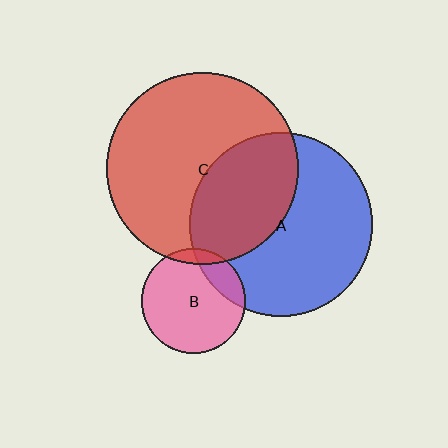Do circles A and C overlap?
Yes.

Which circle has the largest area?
Circle C (red).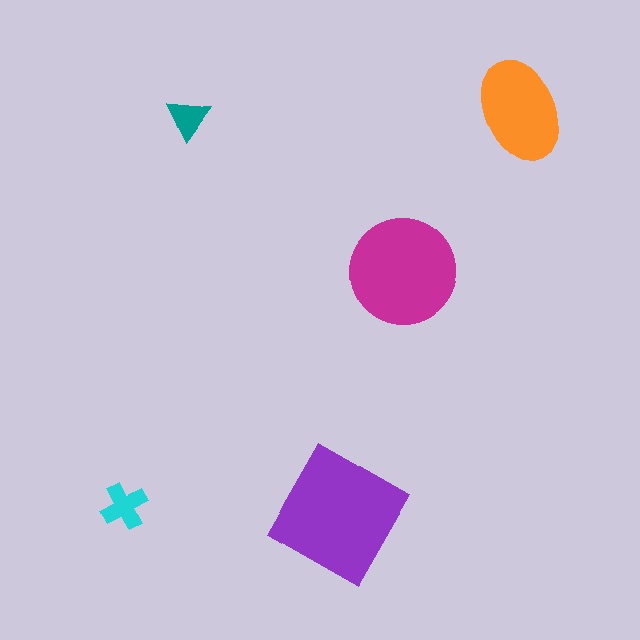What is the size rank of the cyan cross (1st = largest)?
4th.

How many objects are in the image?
There are 5 objects in the image.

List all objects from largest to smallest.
The purple square, the magenta circle, the orange ellipse, the cyan cross, the teal triangle.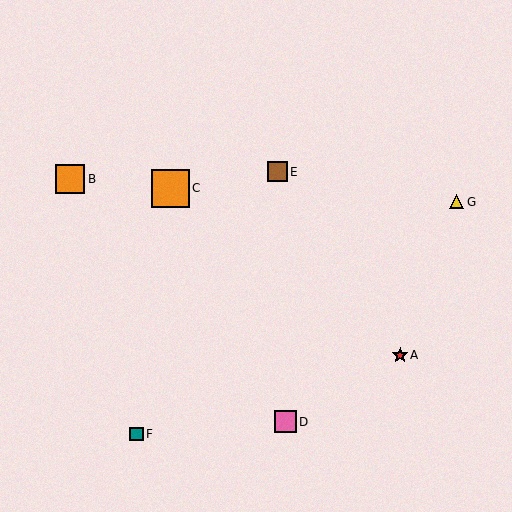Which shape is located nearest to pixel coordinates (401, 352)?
The red star (labeled A) at (400, 355) is nearest to that location.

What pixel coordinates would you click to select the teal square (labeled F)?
Click at (136, 434) to select the teal square F.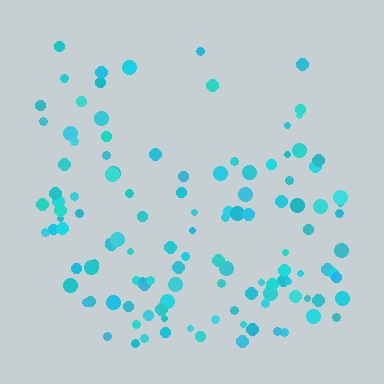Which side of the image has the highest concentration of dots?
The bottom.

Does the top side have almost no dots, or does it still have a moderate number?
Still a moderate number, just noticeably fewer than the bottom.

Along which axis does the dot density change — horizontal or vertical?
Vertical.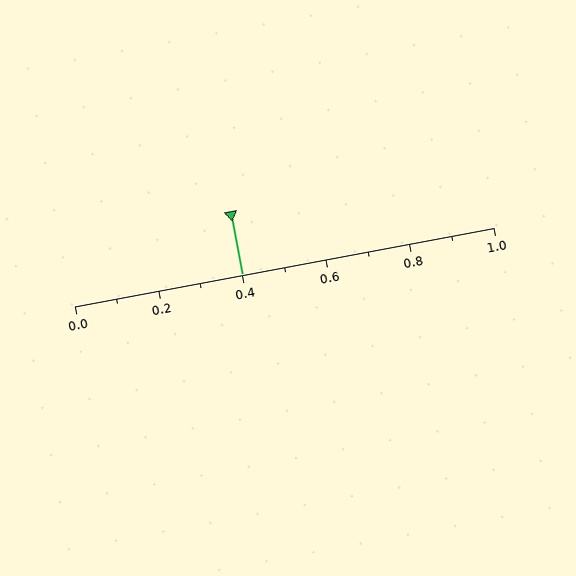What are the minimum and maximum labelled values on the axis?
The axis runs from 0.0 to 1.0.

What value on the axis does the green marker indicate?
The marker indicates approximately 0.4.